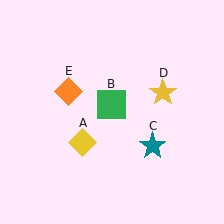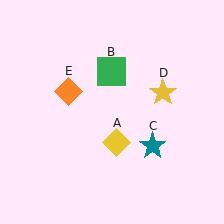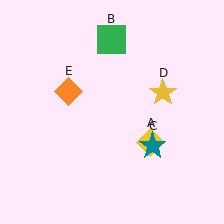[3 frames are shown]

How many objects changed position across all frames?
2 objects changed position: yellow diamond (object A), green square (object B).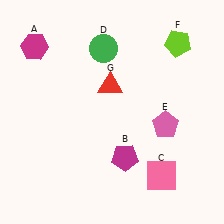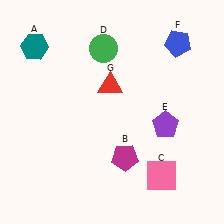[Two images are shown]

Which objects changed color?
A changed from magenta to teal. E changed from pink to purple. F changed from lime to blue.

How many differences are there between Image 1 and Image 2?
There are 3 differences between the two images.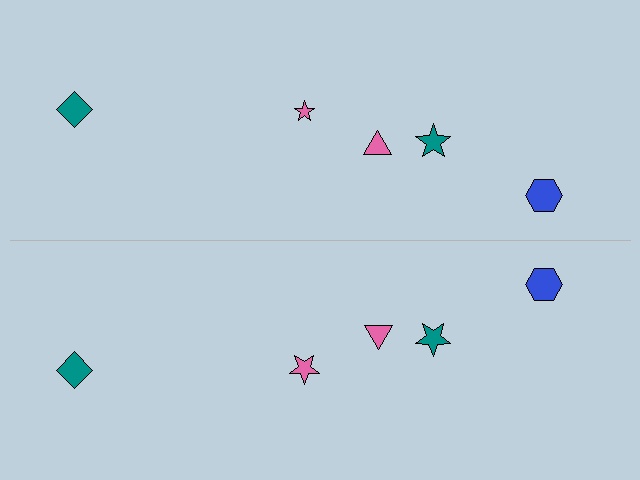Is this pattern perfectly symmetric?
No, the pattern is not perfectly symmetric. The pink star on the bottom side has a different size than its mirror counterpart.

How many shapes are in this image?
There are 10 shapes in this image.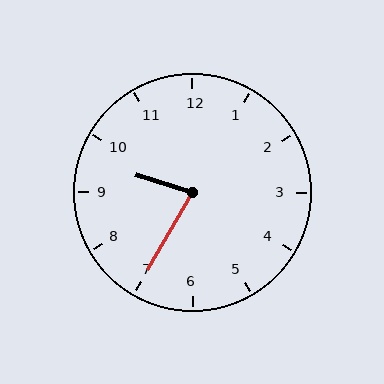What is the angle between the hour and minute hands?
Approximately 78 degrees.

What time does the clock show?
9:35.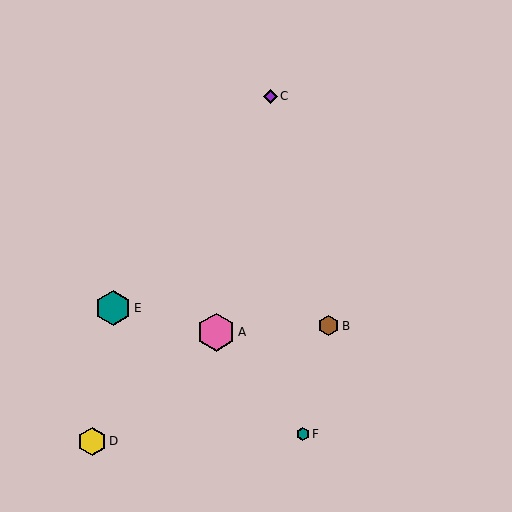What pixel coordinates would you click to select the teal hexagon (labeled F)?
Click at (303, 434) to select the teal hexagon F.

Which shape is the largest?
The pink hexagon (labeled A) is the largest.